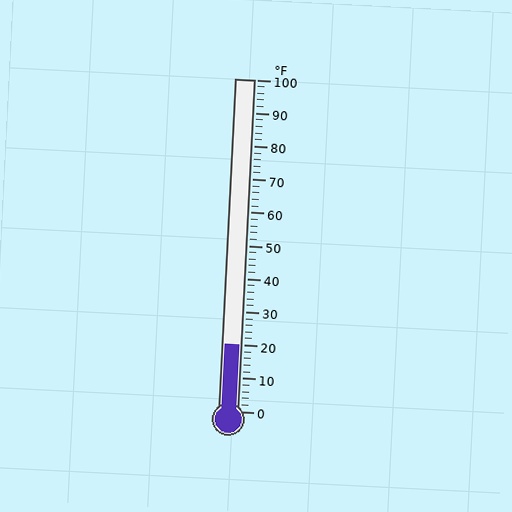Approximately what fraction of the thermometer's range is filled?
The thermometer is filled to approximately 20% of its range.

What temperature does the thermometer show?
The thermometer shows approximately 20°F.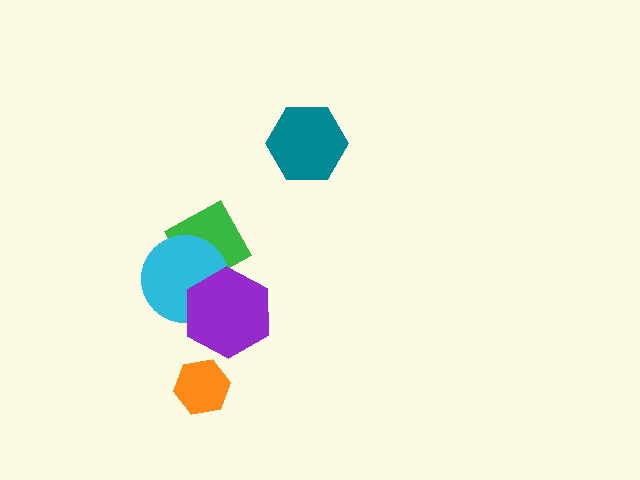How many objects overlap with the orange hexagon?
0 objects overlap with the orange hexagon.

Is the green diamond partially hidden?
Yes, it is partially covered by another shape.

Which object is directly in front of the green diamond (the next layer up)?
The cyan circle is directly in front of the green diamond.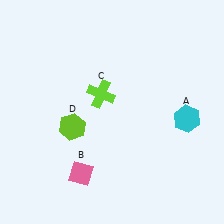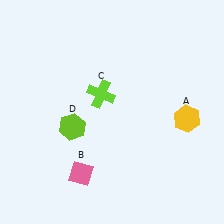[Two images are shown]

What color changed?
The hexagon (A) changed from cyan in Image 1 to yellow in Image 2.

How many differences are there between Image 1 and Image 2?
There is 1 difference between the two images.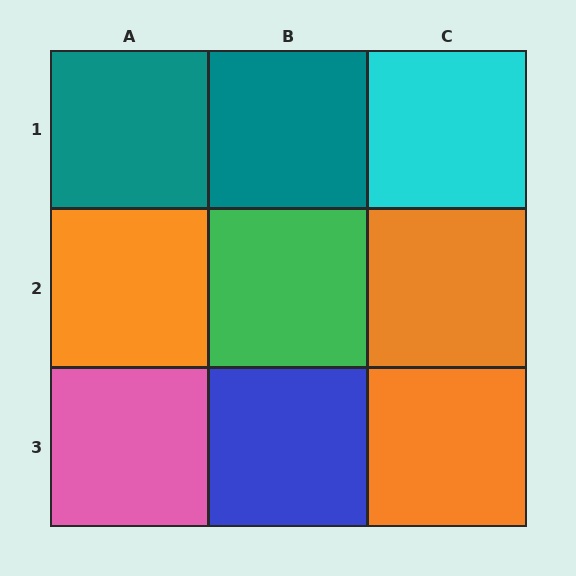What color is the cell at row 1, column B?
Teal.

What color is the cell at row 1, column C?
Cyan.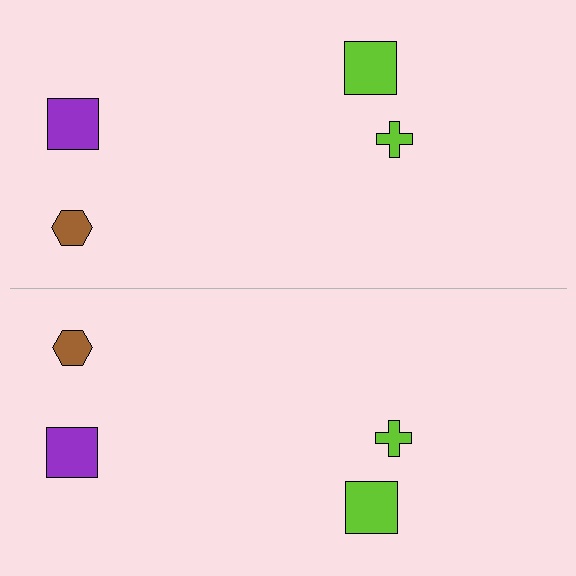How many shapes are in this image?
There are 8 shapes in this image.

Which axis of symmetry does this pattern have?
The pattern has a horizontal axis of symmetry running through the center of the image.